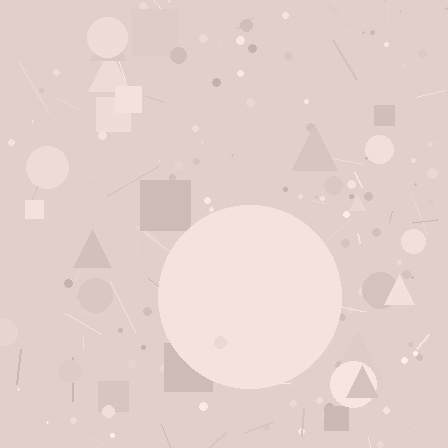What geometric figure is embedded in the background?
A circle is embedded in the background.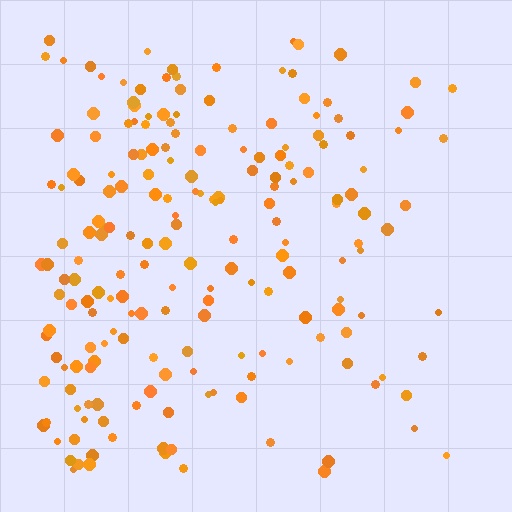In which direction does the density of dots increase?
From right to left, with the left side densest.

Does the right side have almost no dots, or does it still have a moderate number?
Still a moderate number, just noticeably fewer than the left.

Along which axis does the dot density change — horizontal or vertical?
Horizontal.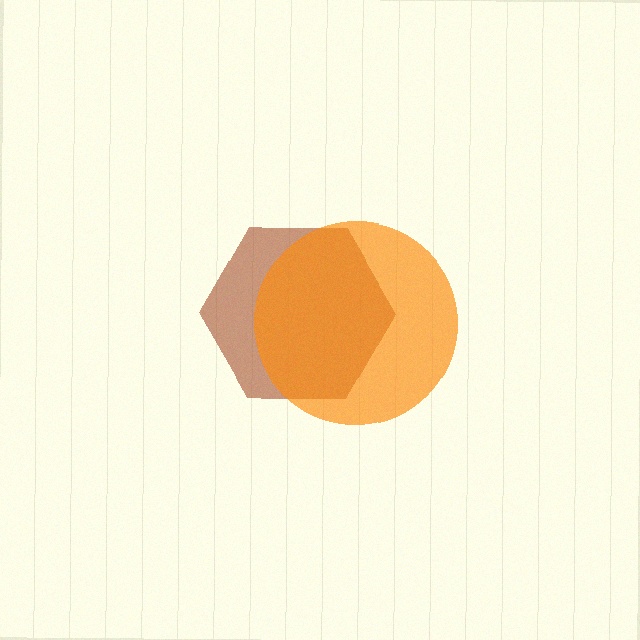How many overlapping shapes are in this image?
There are 2 overlapping shapes in the image.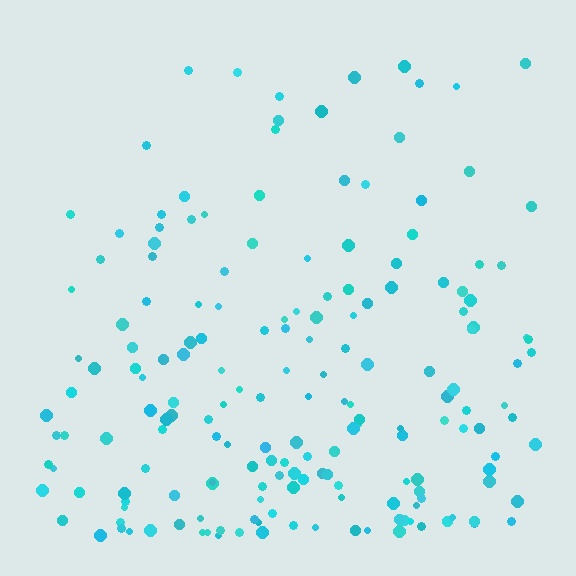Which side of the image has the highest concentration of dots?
The bottom.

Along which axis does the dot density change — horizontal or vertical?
Vertical.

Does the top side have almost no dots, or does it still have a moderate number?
Still a moderate number, just noticeably fewer than the bottom.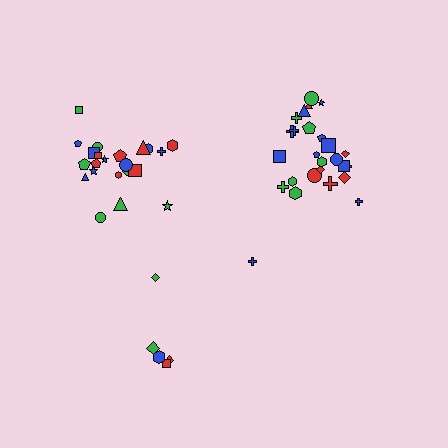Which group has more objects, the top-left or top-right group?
The top-right group.